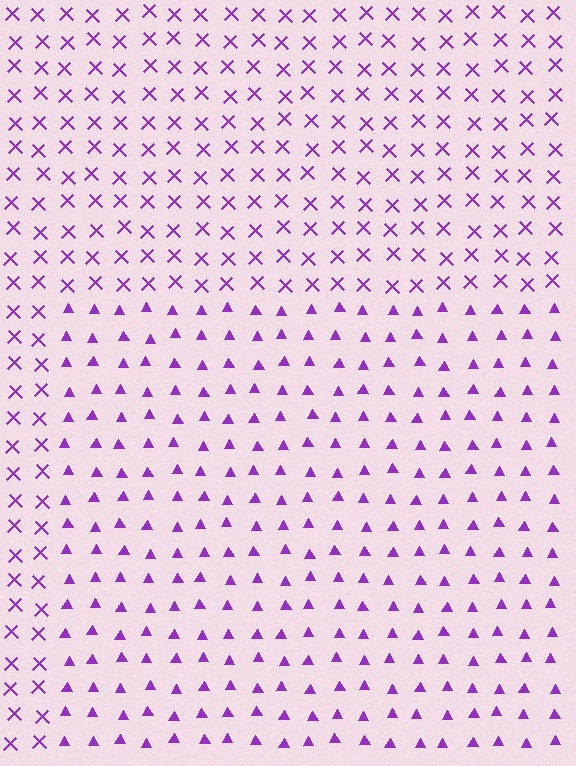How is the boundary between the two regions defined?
The boundary is defined by a change in element shape: triangles inside vs. X marks outside. All elements share the same color and spacing.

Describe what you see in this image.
The image is filled with small purple elements arranged in a uniform grid. A rectangle-shaped region contains triangles, while the surrounding area contains X marks. The boundary is defined purely by the change in element shape.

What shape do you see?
I see a rectangle.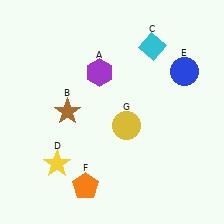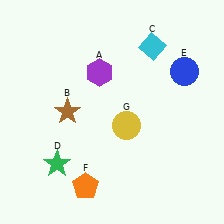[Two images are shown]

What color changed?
The star (D) changed from yellow in Image 1 to green in Image 2.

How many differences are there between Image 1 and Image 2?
There is 1 difference between the two images.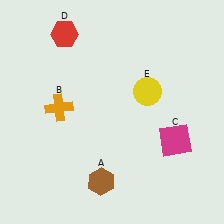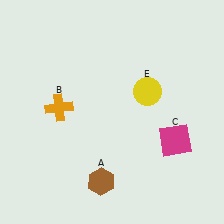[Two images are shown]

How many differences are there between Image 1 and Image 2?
There is 1 difference between the two images.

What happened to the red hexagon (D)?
The red hexagon (D) was removed in Image 2. It was in the top-left area of Image 1.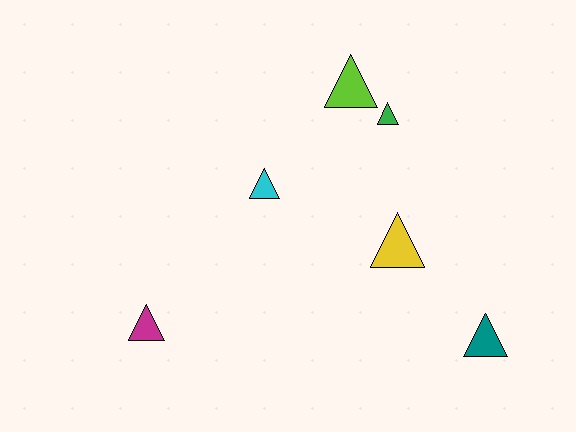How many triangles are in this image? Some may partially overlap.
There are 6 triangles.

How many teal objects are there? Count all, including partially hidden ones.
There is 1 teal object.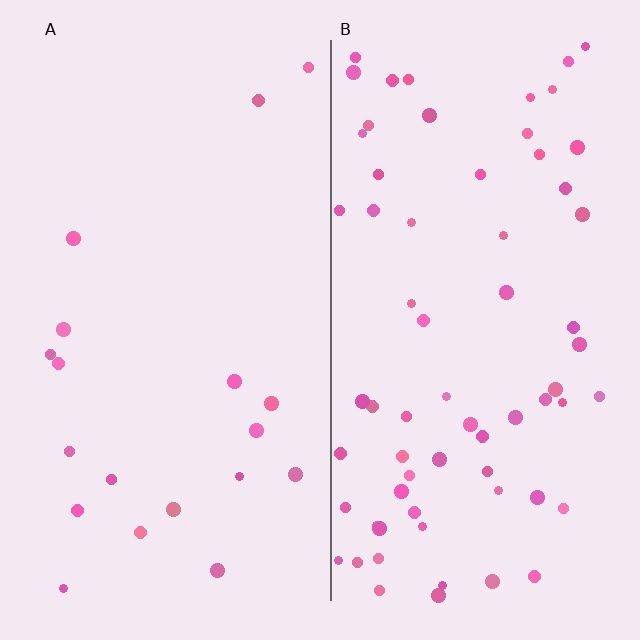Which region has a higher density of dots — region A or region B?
B (the right).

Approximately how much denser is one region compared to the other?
Approximately 3.6× — region B over region A.